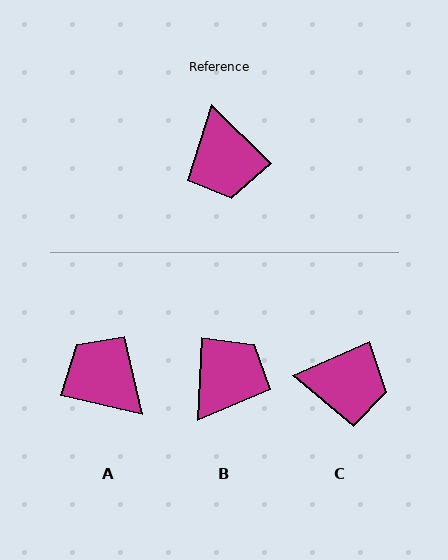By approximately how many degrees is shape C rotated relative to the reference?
Approximately 68 degrees counter-clockwise.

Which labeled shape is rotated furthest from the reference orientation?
A, about 149 degrees away.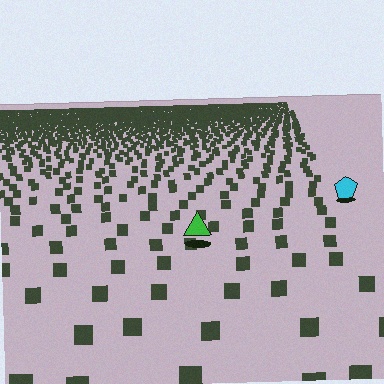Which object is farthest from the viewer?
The cyan pentagon is farthest from the viewer. It appears smaller and the ground texture around it is denser.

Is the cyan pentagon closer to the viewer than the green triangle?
No. The green triangle is closer — you can tell from the texture gradient: the ground texture is coarser near it.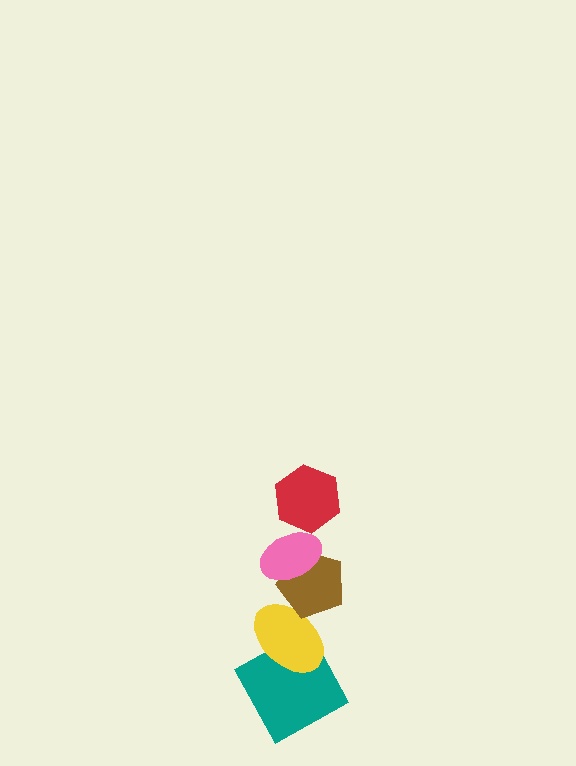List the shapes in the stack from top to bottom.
From top to bottom: the red hexagon, the pink ellipse, the brown pentagon, the yellow ellipse, the teal square.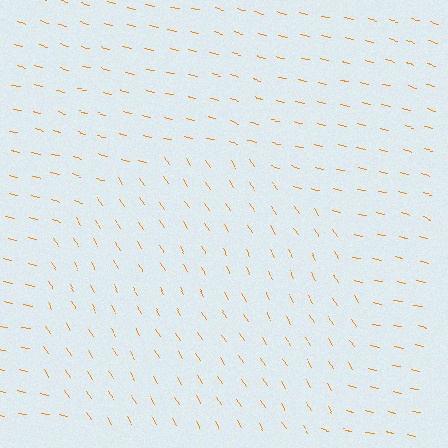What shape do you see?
I see a circle.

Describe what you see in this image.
The image is filled with small orange line segments. A circle region in the image has lines oriented differently from the surrounding lines, creating a visible texture boundary.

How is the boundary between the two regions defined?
The boundary is defined purely by a change in line orientation (approximately 45 degrees difference). All lines are the same color and thickness.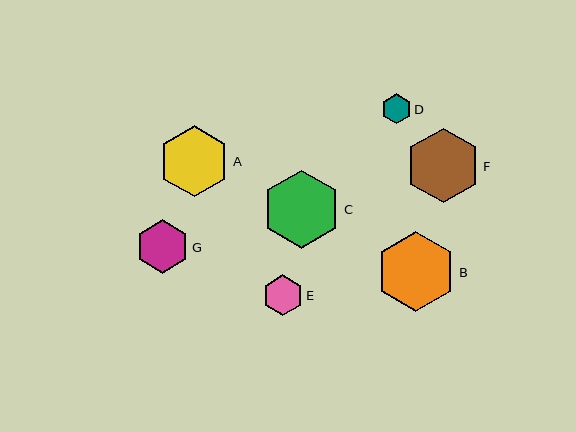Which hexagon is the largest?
Hexagon B is the largest with a size of approximately 80 pixels.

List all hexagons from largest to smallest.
From largest to smallest: B, C, F, A, G, E, D.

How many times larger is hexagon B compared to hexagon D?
Hexagon B is approximately 2.7 times the size of hexagon D.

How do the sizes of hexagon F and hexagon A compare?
Hexagon F and hexagon A are approximately the same size.